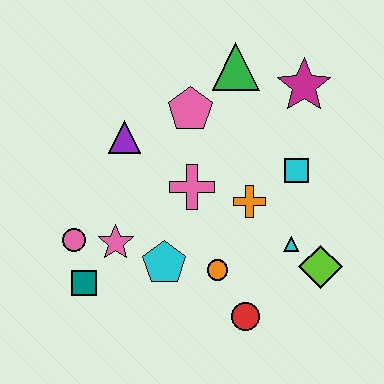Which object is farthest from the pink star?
The magenta star is farthest from the pink star.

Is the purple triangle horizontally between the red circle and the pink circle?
Yes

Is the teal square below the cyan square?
Yes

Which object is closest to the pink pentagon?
The green triangle is closest to the pink pentagon.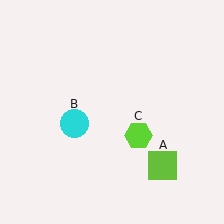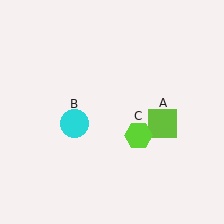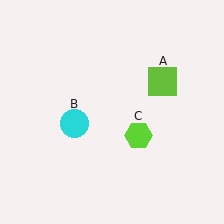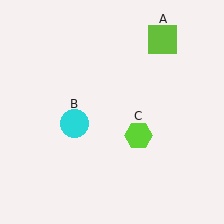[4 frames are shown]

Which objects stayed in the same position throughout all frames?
Cyan circle (object B) and lime hexagon (object C) remained stationary.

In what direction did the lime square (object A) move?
The lime square (object A) moved up.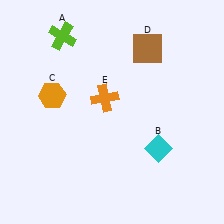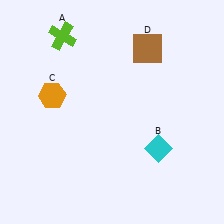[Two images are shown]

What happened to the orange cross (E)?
The orange cross (E) was removed in Image 2. It was in the top-left area of Image 1.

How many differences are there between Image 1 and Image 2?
There is 1 difference between the two images.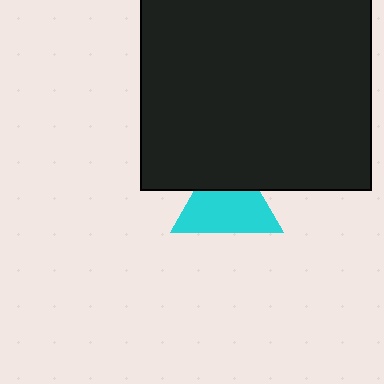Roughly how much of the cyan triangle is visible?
Most of it is visible (roughly 67%).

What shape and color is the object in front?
The object in front is a black rectangle.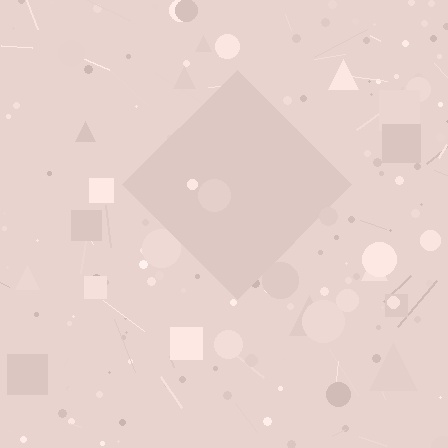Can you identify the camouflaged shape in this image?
The camouflaged shape is a diamond.